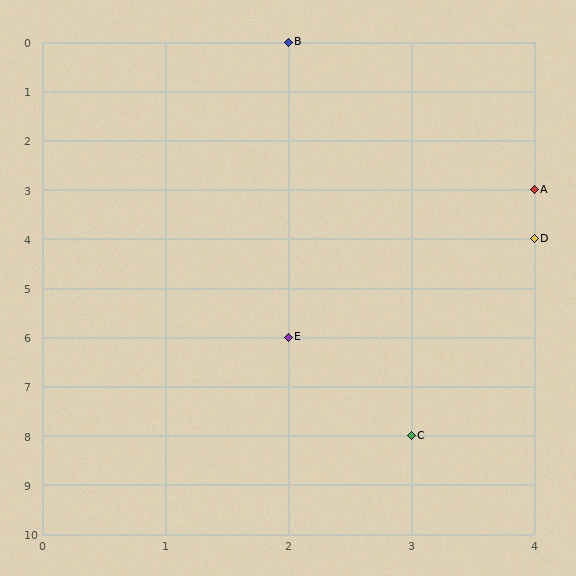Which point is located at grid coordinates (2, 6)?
Point E is at (2, 6).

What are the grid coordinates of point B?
Point B is at grid coordinates (2, 0).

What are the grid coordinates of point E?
Point E is at grid coordinates (2, 6).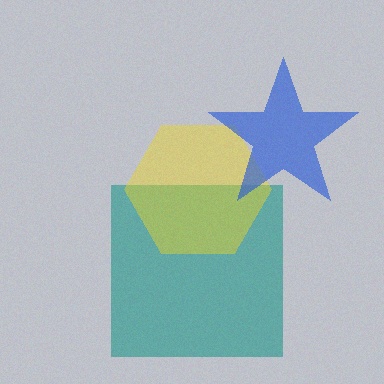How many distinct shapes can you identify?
There are 3 distinct shapes: a teal square, a yellow hexagon, a blue star.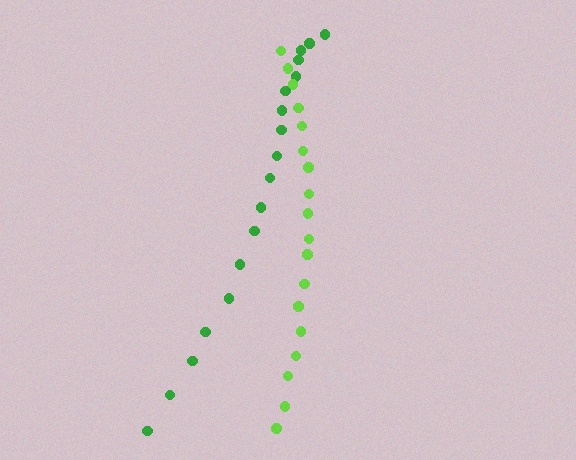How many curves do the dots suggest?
There are 2 distinct paths.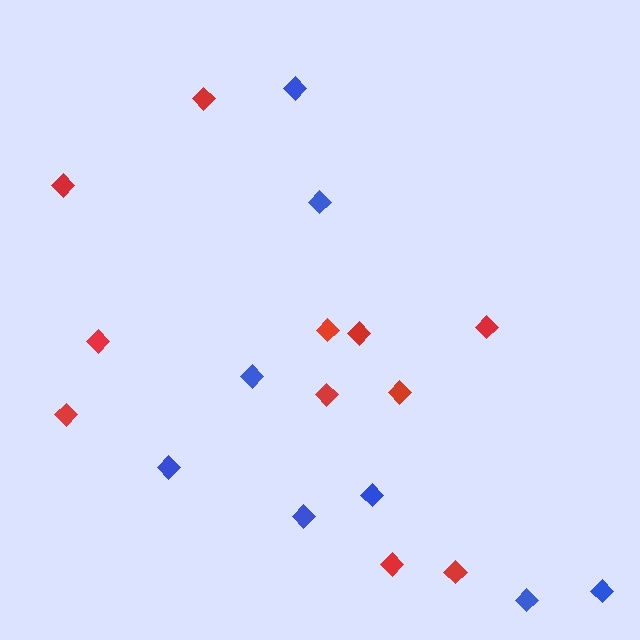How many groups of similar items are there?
There are 2 groups: one group of red diamonds (11) and one group of blue diamonds (8).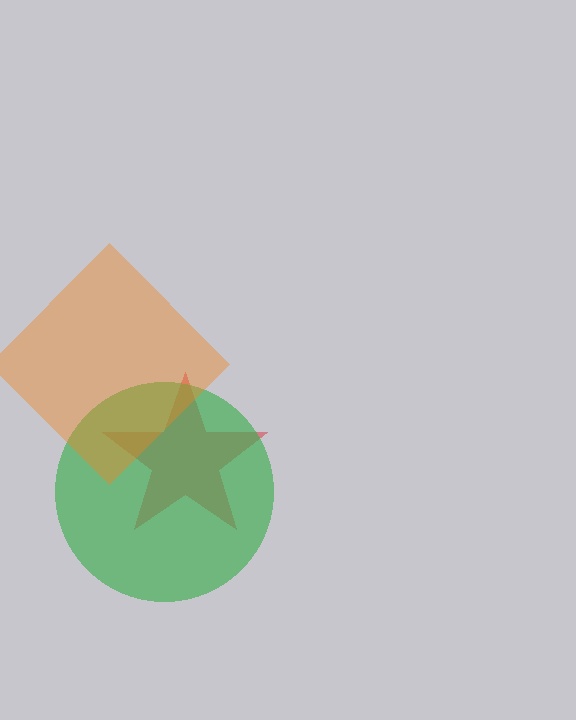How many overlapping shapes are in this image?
There are 3 overlapping shapes in the image.